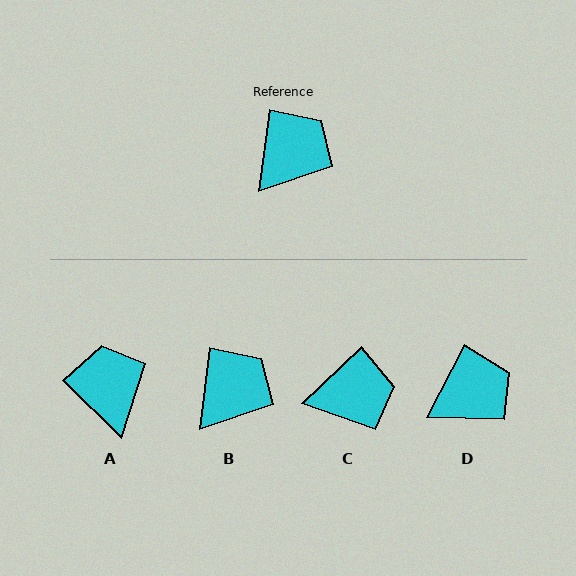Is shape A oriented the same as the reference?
No, it is off by about 53 degrees.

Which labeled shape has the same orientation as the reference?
B.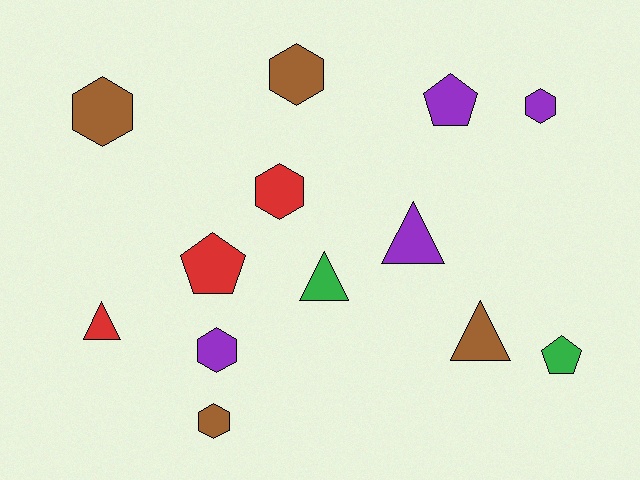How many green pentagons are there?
There is 1 green pentagon.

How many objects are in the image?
There are 13 objects.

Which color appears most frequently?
Brown, with 4 objects.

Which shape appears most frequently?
Hexagon, with 6 objects.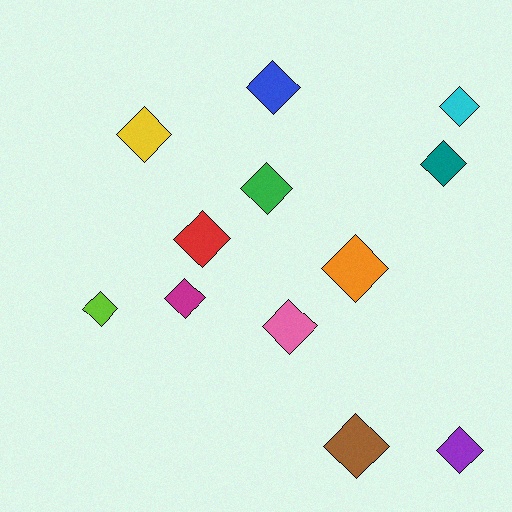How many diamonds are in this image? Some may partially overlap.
There are 12 diamonds.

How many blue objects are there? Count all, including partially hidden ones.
There is 1 blue object.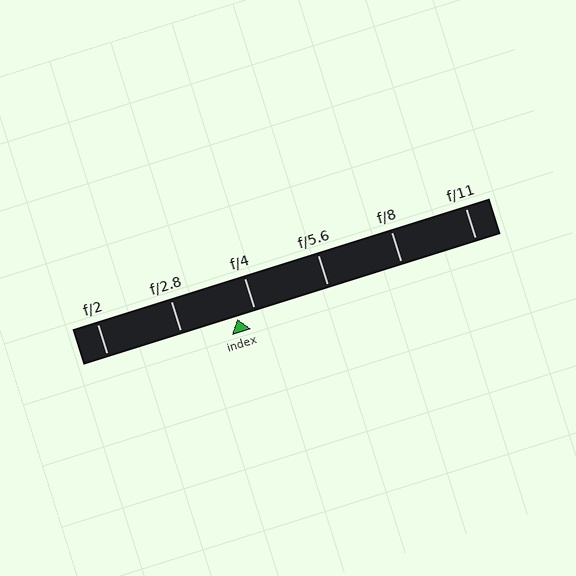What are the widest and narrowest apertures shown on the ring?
The widest aperture shown is f/2 and the narrowest is f/11.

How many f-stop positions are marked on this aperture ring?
There are 6 f-stop positions marked.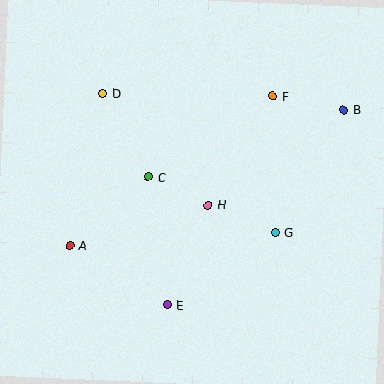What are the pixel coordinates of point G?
Point G is at (276, 233).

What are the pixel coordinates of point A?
Point A is at (70, 245).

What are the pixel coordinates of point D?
Point D is at (103, 93).